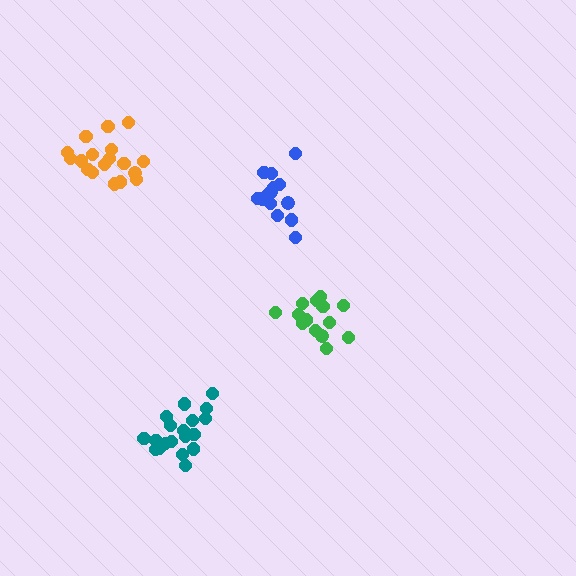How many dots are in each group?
Group 1: 19 dots, Group 2: 14 dots, Group 3: 14 dots, Group 4: 18 dots (65 total).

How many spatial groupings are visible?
There are 4 spatial groupings.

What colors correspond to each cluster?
The clusters are colored: teal, blue, green, orange.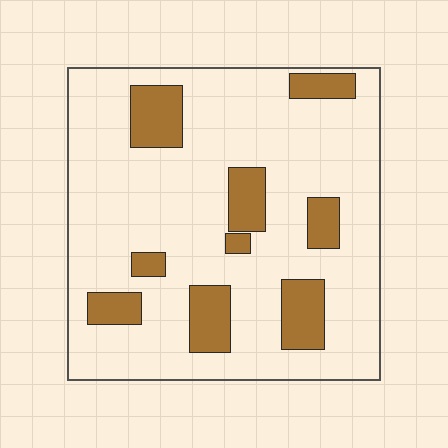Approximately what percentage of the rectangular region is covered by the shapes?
Approximately 20%.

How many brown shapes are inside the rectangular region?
9.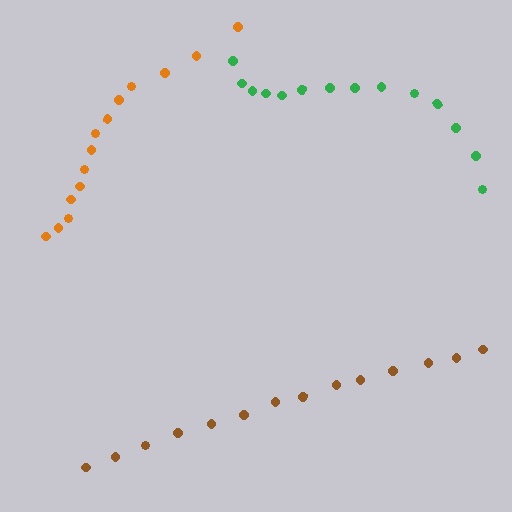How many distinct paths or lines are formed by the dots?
There are 3 distinct paths.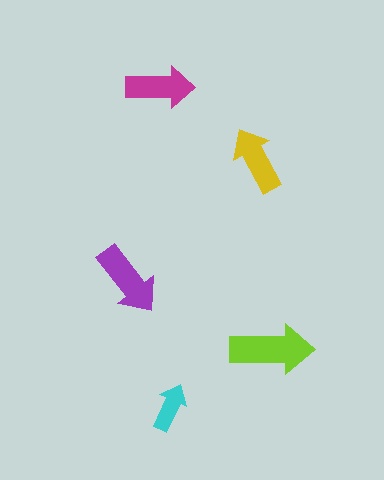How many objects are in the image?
There are 5 objects in the image.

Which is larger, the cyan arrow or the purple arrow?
The purple one.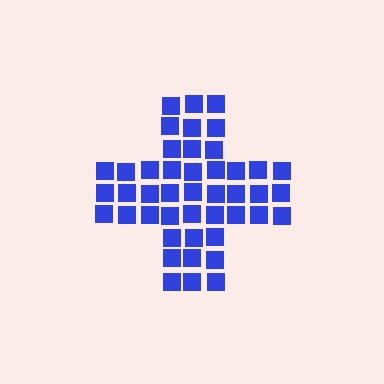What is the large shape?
The large shape is a cross.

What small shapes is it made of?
It is made of small squares.